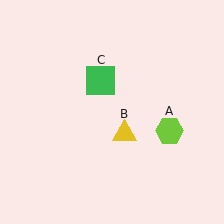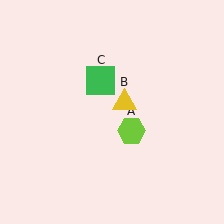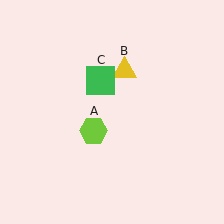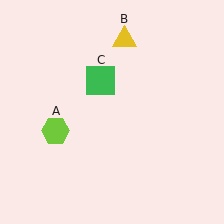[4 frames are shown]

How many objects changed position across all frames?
2 objects changed position: lime hexagon (object A), yellow triangle (object B).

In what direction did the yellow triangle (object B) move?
The yellow triangle (object B) moved up.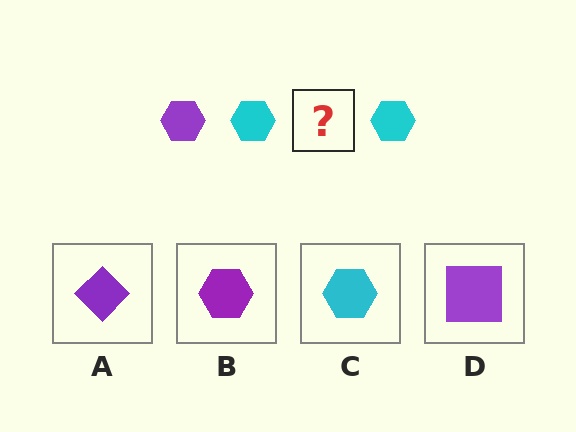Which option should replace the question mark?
Option B.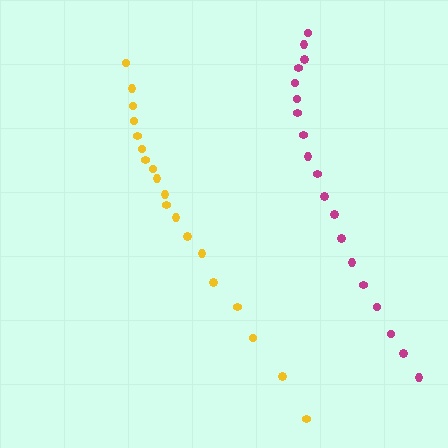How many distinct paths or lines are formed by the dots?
There are 2 distinct paths.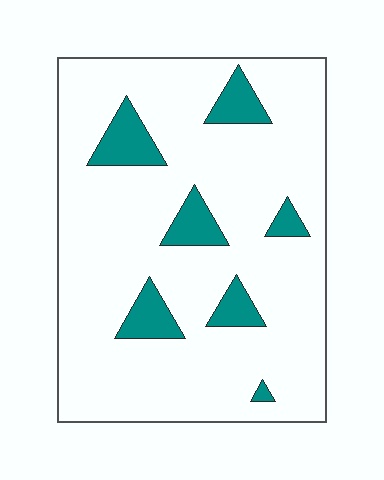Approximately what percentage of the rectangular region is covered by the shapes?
Approximately 15%.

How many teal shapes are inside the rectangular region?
7.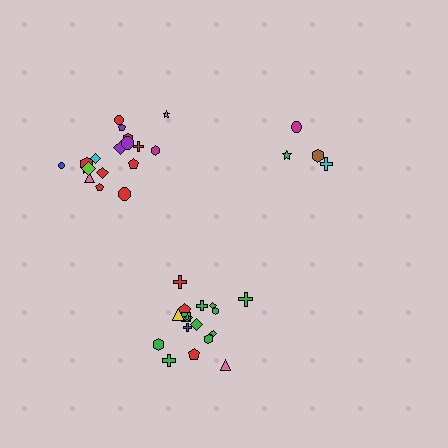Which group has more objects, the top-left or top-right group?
The top-left group.